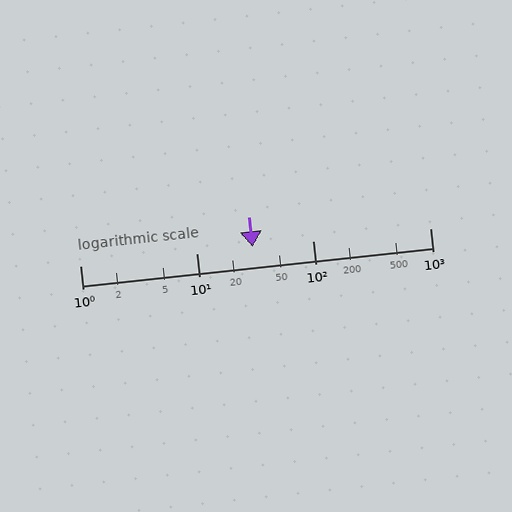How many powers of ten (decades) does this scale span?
The scale spans 3 decades, from 1 to 1000.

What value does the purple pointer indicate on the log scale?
The pointer indicates approximately 30.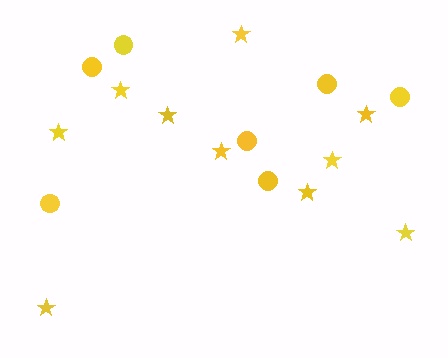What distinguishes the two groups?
There are 2 groups: one group of stars (10) and one group of circles (7).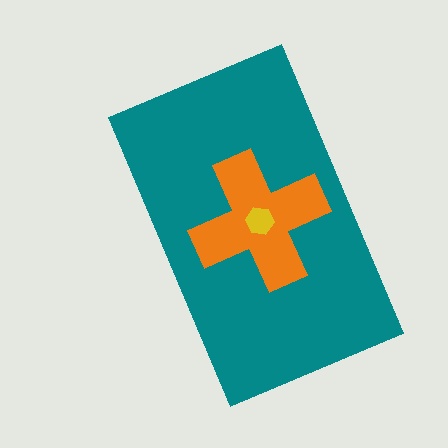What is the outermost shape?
The teal rectangle.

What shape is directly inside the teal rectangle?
The orange cross.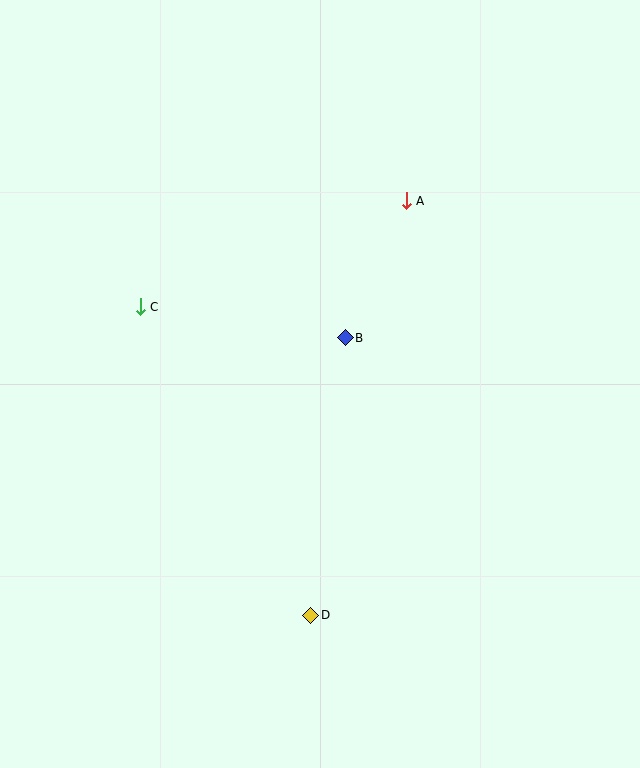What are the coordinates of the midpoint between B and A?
The midpoint between B and A is at (376, 269).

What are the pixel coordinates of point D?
Point D is at (311, 615).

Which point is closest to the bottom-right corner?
Point D is closest to the bottom-right corner.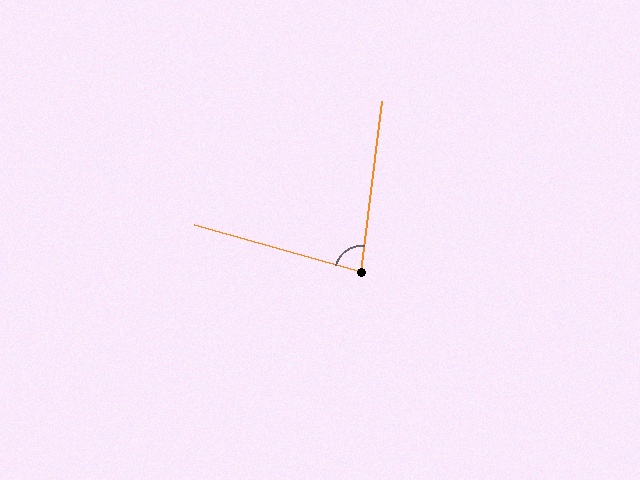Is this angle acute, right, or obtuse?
It is acute.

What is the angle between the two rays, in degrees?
Approximately 81 degrees.